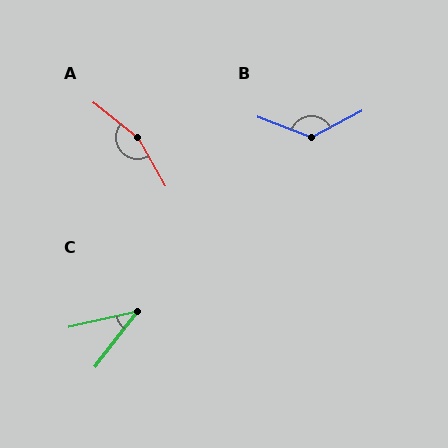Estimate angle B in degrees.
Approximately 132 degrees.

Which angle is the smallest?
C, at approximately 39 degrees.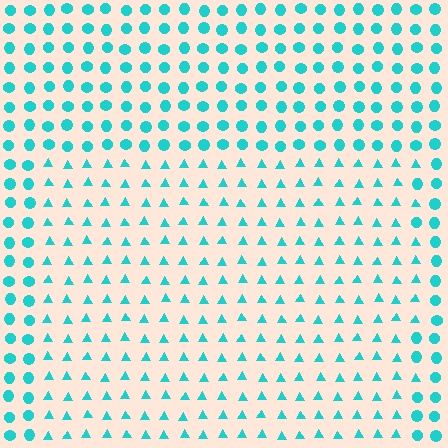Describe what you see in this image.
The image is filled with small cyan elements arranged in a uniform grid. A rectangle-shaped region contains triangles, while the surrounding area contains circles. The boundary is defined purely by the change in element shape.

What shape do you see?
I see a rectangle.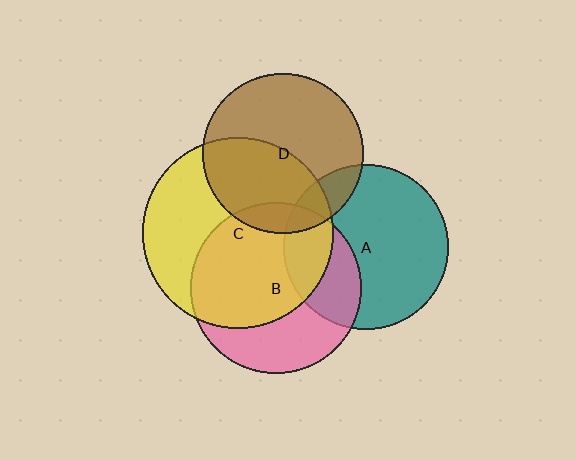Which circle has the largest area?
Circle C (yellow).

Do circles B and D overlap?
Yes.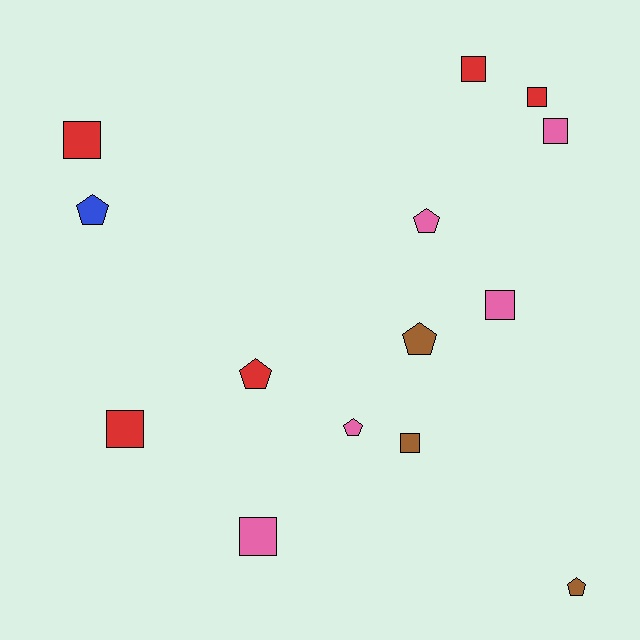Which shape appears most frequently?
Square, with 8 objects.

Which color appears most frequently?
Pink, with 5 objects.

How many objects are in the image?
There are 14 objects.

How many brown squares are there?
There is 1 brown square.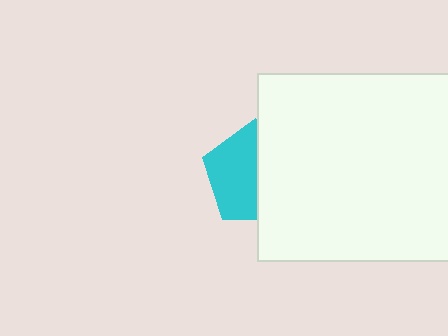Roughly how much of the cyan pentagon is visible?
About half of it is visible (roughly 53%).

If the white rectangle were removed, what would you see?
You would see the complete cyan pentagon.